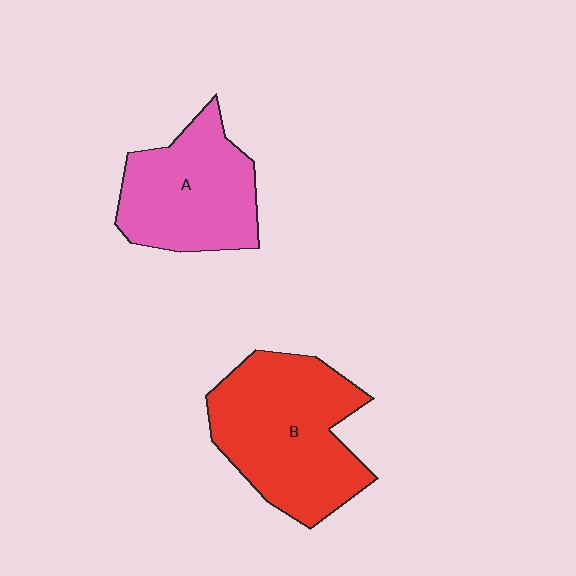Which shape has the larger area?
Shape B (red).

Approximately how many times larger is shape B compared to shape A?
Approximately 1.3 times.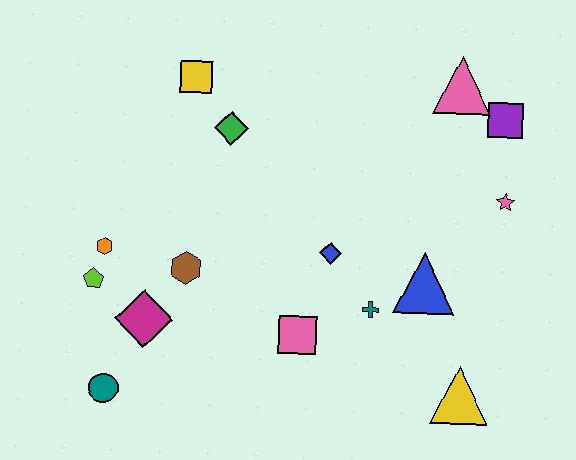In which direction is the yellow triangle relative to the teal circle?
The yellow triangle is to the right of the teal circle.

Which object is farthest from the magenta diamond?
The purple square is farthest from the magenta diamond.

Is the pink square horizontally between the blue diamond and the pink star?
No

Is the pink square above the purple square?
No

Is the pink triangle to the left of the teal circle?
No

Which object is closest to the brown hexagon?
The magenta diamond is closest to the brown hexagon.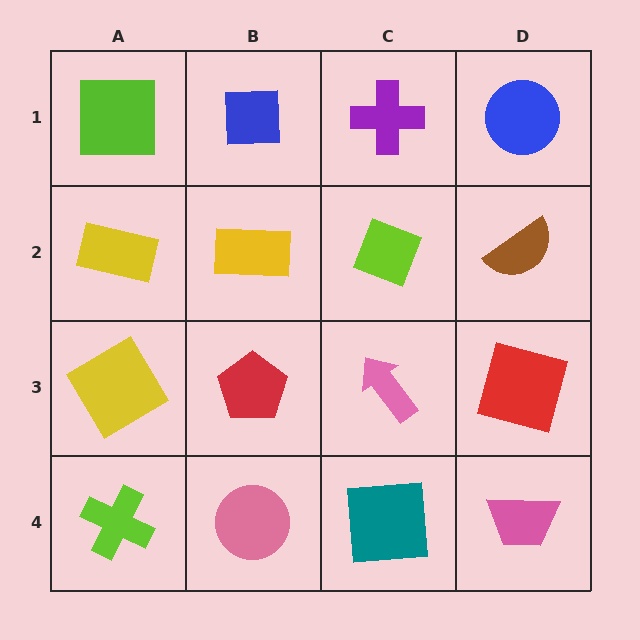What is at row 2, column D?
A brown semicircle.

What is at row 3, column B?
A red pentagon.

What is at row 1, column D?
A blue circle.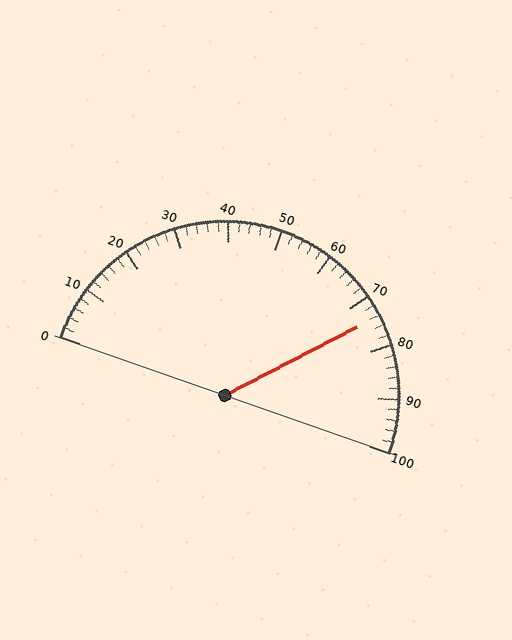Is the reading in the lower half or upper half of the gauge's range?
The reading is in the upper half of the range (0 to 100).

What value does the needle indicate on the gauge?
The needle indicates approximately 74.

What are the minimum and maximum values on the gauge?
The gauge ranges from 0 to 100.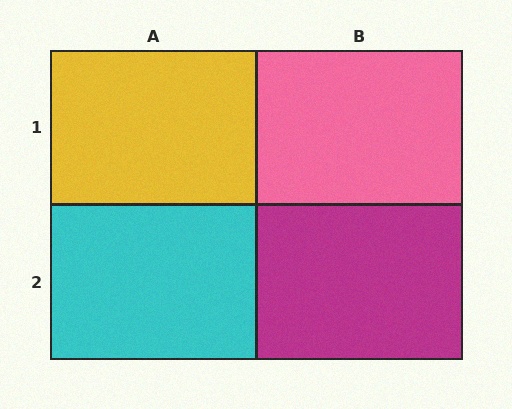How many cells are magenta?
1 cell is magenta.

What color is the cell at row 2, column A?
Cyan.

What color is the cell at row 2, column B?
Magenta.